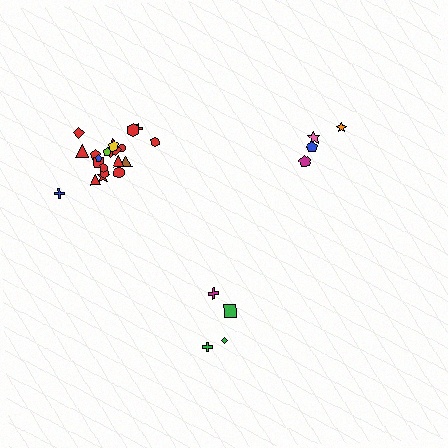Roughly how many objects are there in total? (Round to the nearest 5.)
Roughly 30 objects in total.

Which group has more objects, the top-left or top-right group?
The top-left group.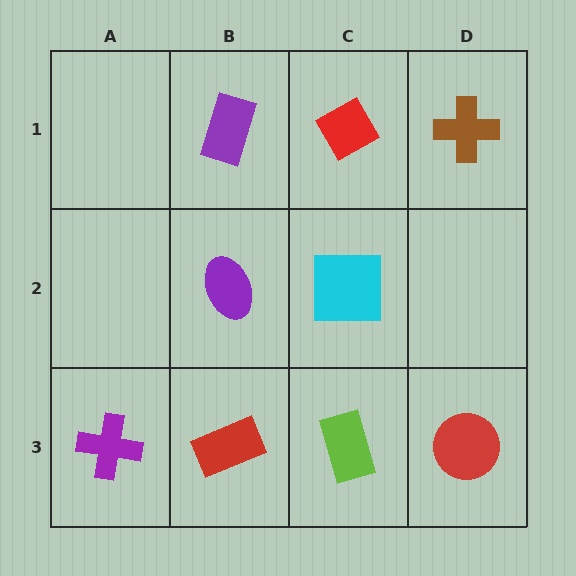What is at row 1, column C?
A red diamond.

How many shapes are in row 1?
3 shapes.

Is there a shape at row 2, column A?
No, that cell is empty.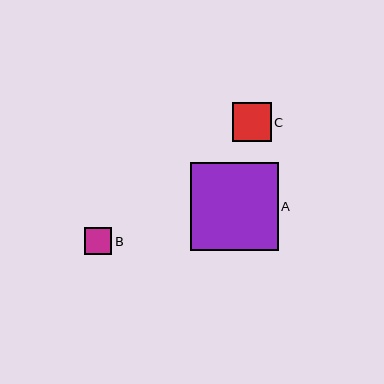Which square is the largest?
Square A is the largest with a size of approximately 88 pixels.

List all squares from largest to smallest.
From largest to smallest: A, C, B.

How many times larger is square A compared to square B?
Square A is approximately 3.2 times the size of square B.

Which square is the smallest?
Square B is the smallest with a size of approximately 27 pixels.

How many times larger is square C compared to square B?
Square C is approximately 1.4 times the size of square B.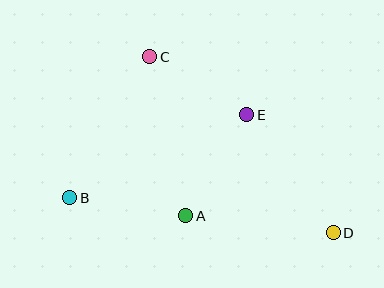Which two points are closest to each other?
Points C and E are closest to each other.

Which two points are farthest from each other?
Points B and D are farthest from each other.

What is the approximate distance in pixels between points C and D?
The distance between C and D is approximately 254 pixels.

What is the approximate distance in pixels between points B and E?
The distance between B and E is approximately 195 pixels.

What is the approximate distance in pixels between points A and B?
The distance between A and B is approximately 117 pixels.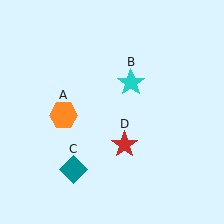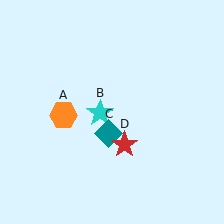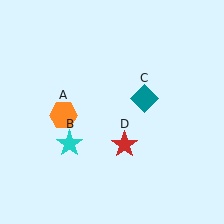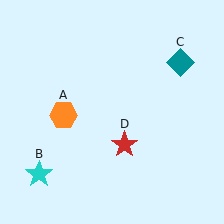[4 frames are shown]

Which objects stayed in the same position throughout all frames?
Orange hexagon (object A) and red star (object D) remained stationary.